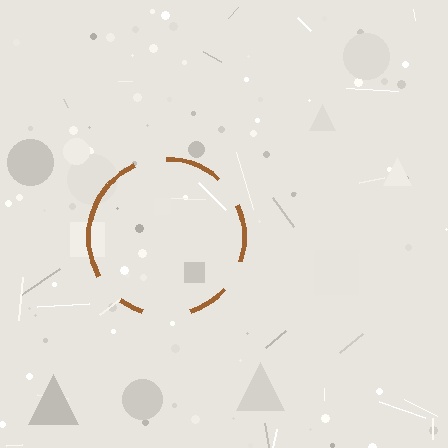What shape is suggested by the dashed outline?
The dashed outline suggests a circle.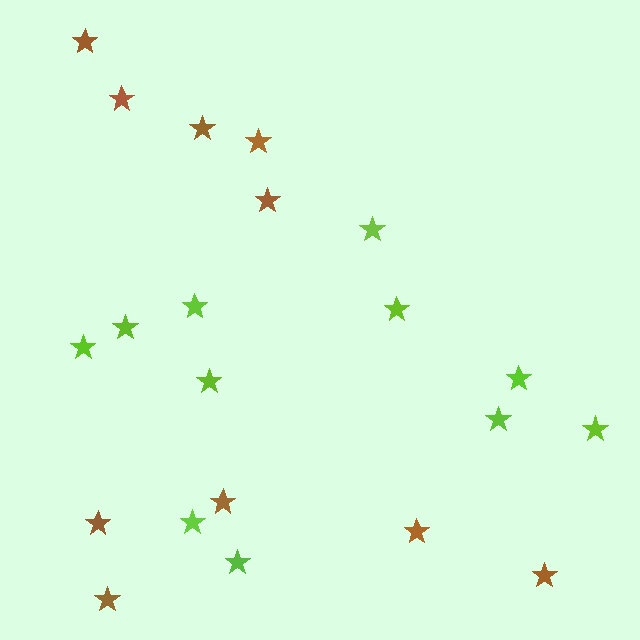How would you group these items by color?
There are 2 groups: one group of brown stars (10) and one group of lime stars (11).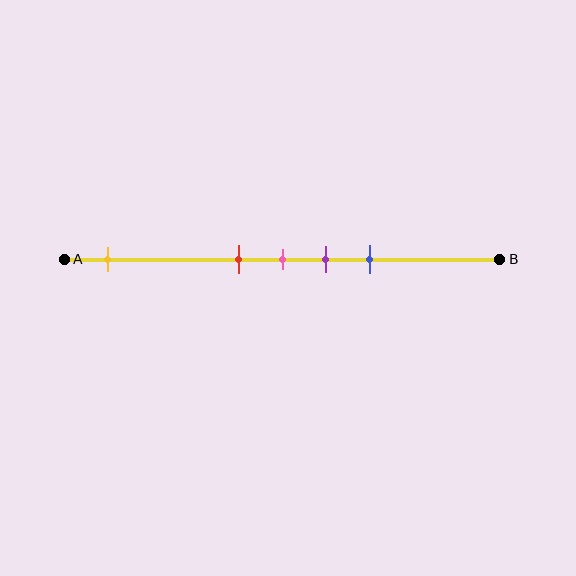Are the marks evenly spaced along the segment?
No, the marks are not evenly spaced.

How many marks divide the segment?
There are 5 marks dividing the segment.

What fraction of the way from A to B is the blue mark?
The blue mark is approximately 70% (0.7) of the way from A to B.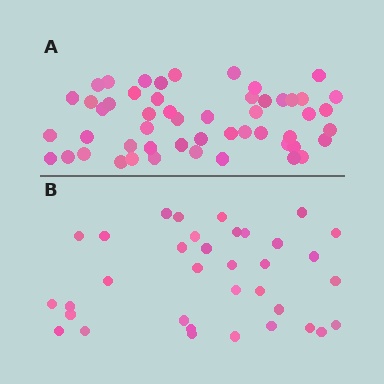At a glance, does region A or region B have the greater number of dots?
Region A (the top region) has more dots.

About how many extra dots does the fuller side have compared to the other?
Region A has approximately 15 more dots than region B.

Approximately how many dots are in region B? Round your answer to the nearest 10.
About 40 dots. (The exact count is 35, which rounds to 40.)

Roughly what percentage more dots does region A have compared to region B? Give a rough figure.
About 50% more.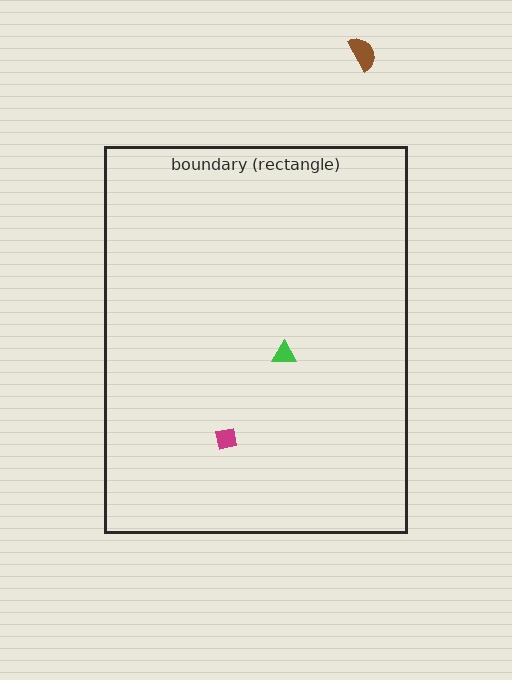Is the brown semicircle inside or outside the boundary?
Outside.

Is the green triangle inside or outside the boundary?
Inside.